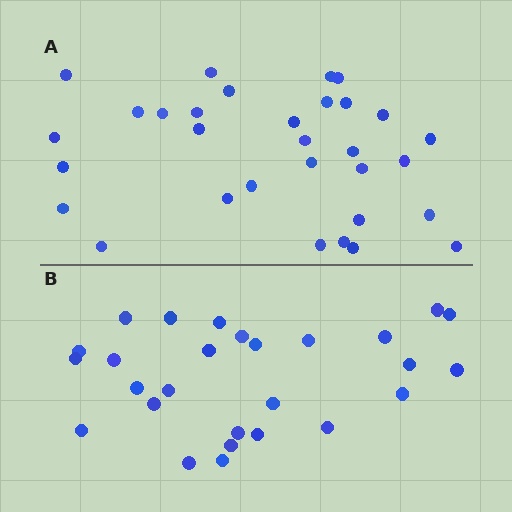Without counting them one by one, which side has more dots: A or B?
Region A (the top region) has more dots.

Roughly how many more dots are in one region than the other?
Region A has about 4 more dots than region B.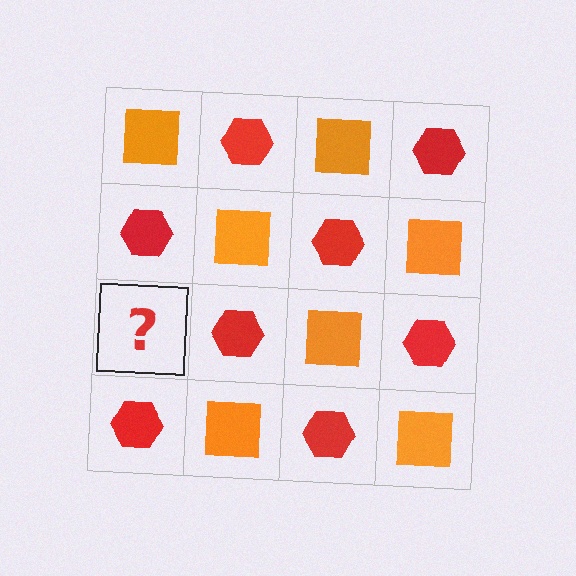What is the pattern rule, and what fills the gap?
The rule is that it alternates orange square and red hexagon in a checkerboard pattern. The gap should be filled with an orange square.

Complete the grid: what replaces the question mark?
The question mark should be replaced with an orange square.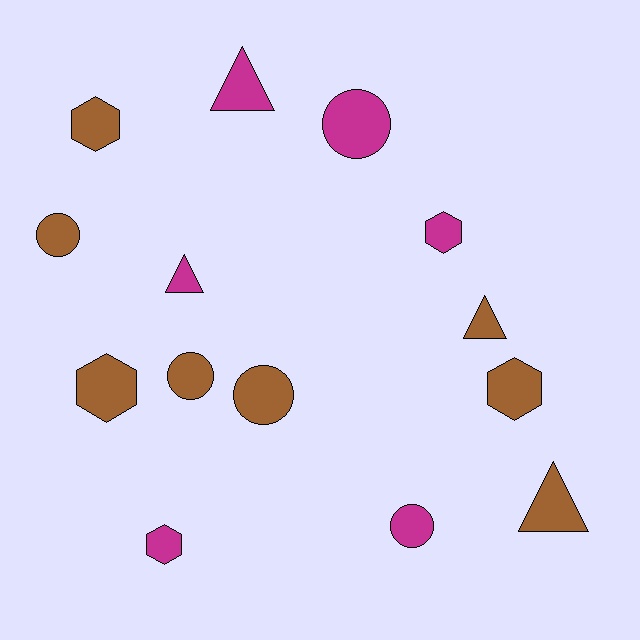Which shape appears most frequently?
Circle, with 5 objects.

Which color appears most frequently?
Brown, with 8 objects.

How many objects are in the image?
There are 14 objects.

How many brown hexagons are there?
There are 3 brown hexagons.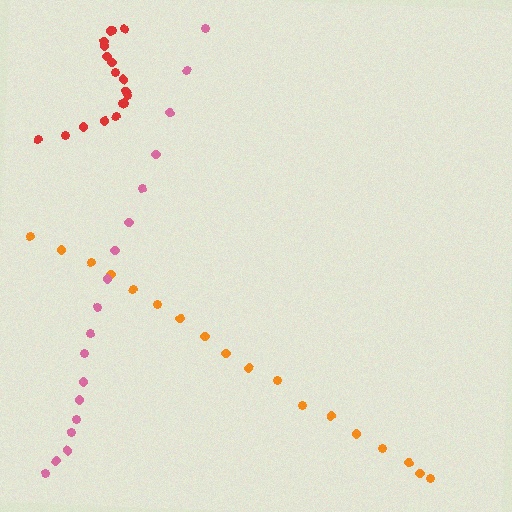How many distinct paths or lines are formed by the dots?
There are 3 distinct paths.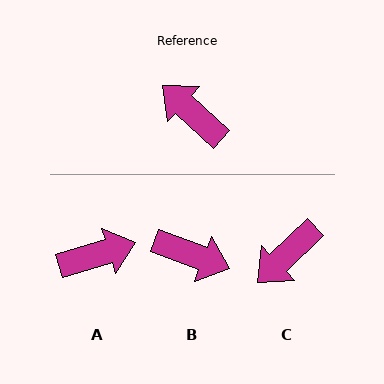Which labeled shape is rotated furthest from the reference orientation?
B, about 158 degrees away.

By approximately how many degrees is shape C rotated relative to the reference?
Approximately 86 degrees counter-clockwise.